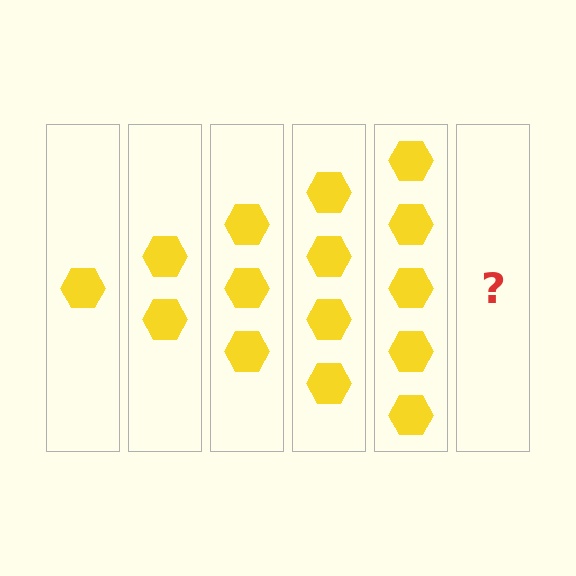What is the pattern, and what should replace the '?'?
The pattern is that each step adds one more hexagon. The '?' should be 6 hexagons.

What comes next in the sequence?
The next element should be 6 hexagons.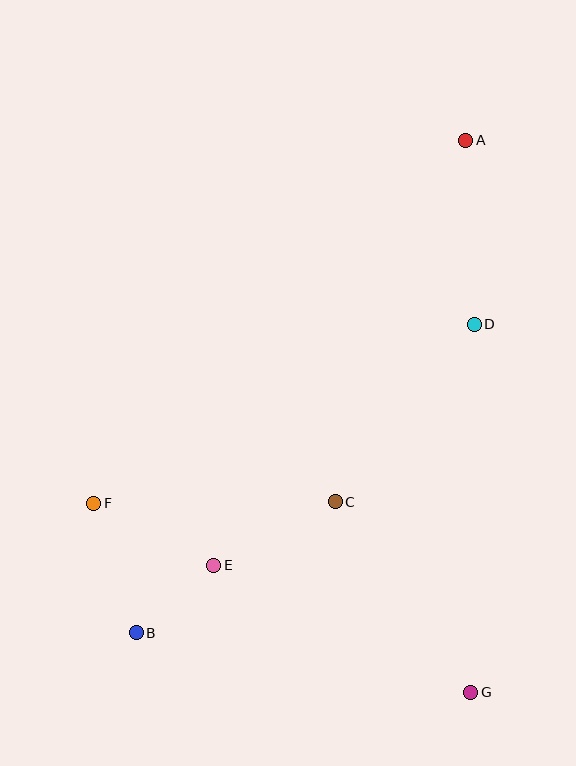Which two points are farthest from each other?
Points A and B are farthest from each other.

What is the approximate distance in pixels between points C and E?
The distance between C and E is approximately 137 pixels.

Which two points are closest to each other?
Points B and E are closest to each other.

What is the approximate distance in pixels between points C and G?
The distance between C and G is approximately 234 pixels.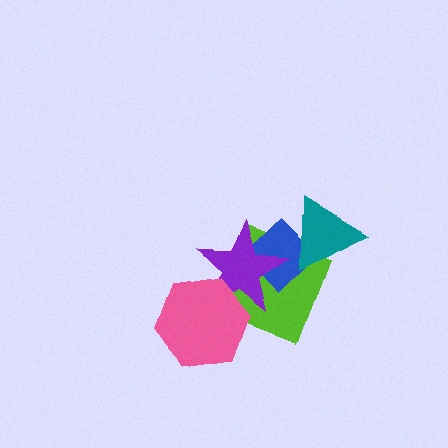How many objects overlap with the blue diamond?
3 objects overlap with the blue diamond.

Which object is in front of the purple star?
The pink hexagon is in front of the purple star.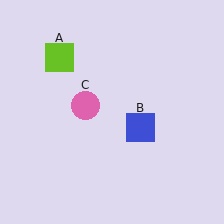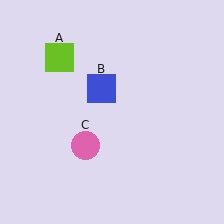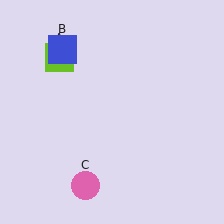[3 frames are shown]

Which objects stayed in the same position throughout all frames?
Lime square (object A) remained stationary.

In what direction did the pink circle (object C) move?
The pink circle (object C) moved down.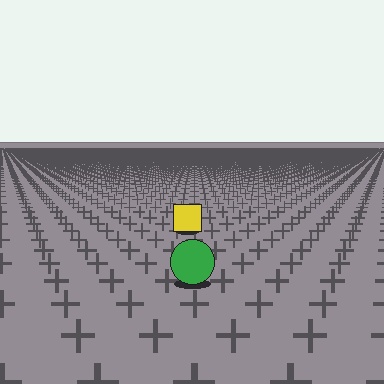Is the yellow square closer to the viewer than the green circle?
No. The green circle is closer — you can tell from the texture gradient: the ground texture is coarser near it.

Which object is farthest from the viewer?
The yellow square is farthest from the viewer. It appears smaller and the ground texture around it is denser.